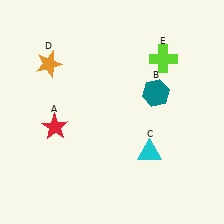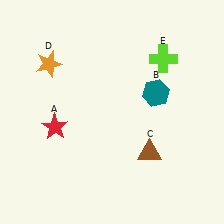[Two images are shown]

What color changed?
The triangle (C) changed from cyan in Image 1 to brown in Image 2.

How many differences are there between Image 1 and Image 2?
There is 1 difference between the two images.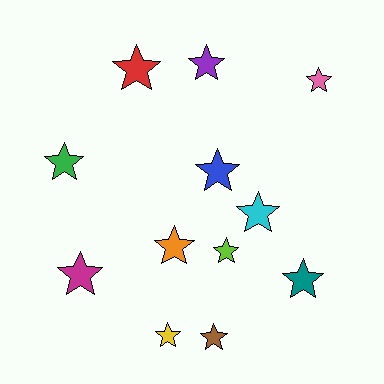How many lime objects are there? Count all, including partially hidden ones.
There is 1 lime object.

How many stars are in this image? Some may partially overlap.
There are 12 stars.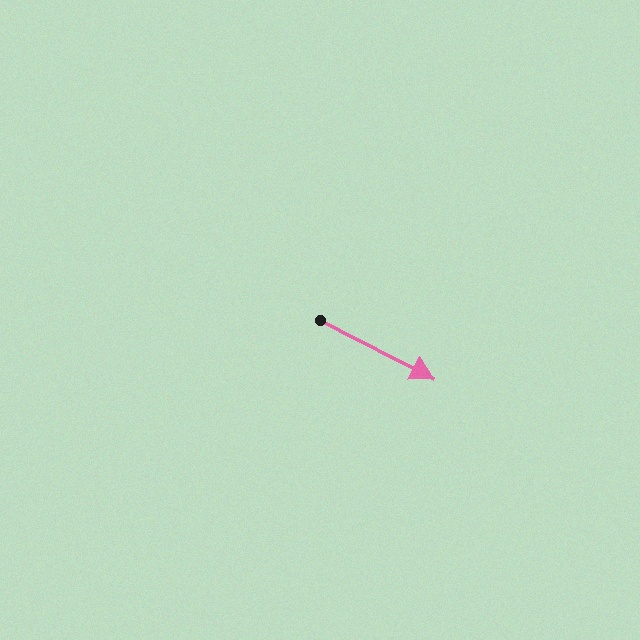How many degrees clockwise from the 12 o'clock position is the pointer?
Approximately 117 degrees.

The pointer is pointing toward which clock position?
Roughly 4 o'clock.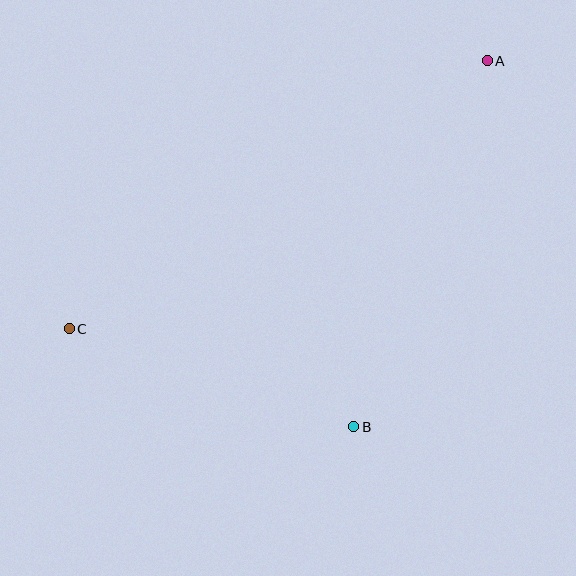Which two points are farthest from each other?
Points A and C are farthest from each other.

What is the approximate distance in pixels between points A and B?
The distance between A and B is approximately 390 pixels.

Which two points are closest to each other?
Points B and C are closest to each other.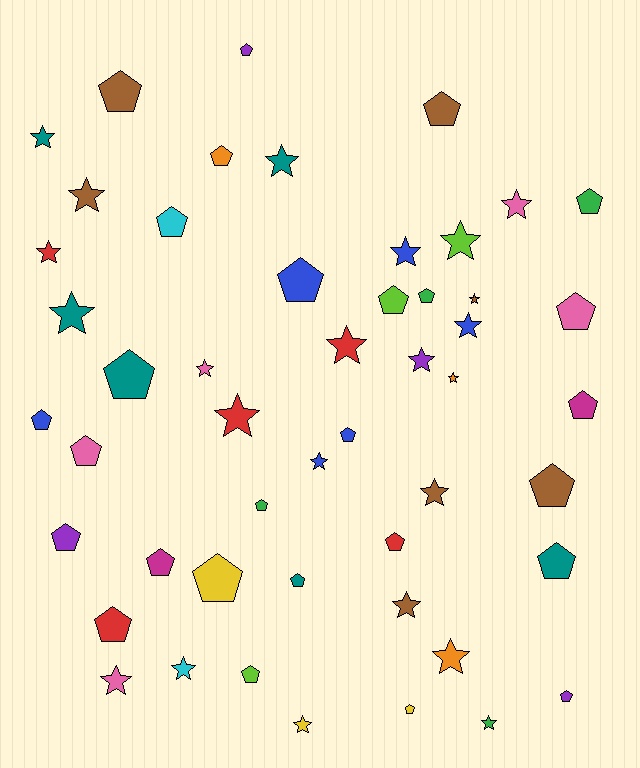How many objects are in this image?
There are 50 objects.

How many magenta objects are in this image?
There are 2 magenta objects.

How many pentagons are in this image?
There are 27 pentagons.